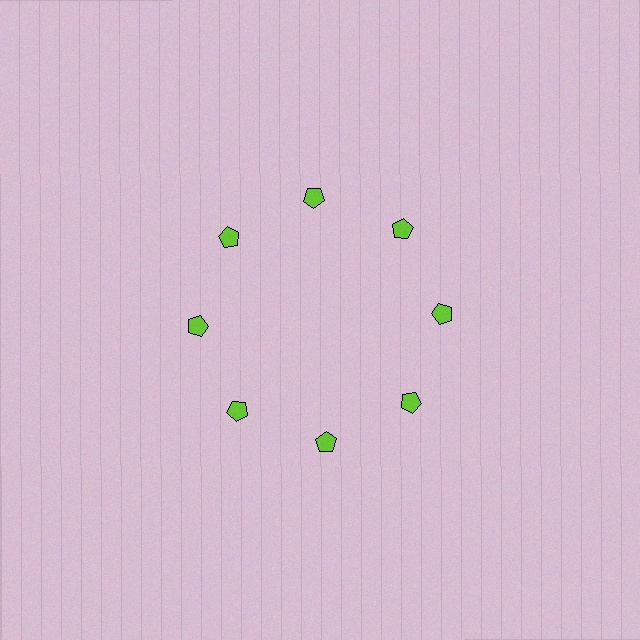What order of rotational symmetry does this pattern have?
This pattern has 8-fold rotational symmetry.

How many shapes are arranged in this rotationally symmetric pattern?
There are 8 shapes, arranged in 8 groups of 1.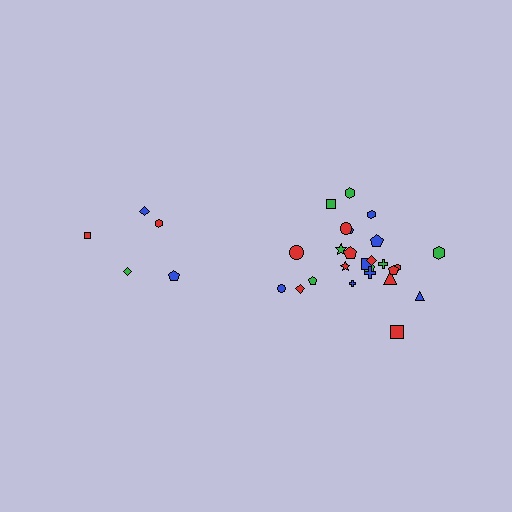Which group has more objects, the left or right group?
The right group.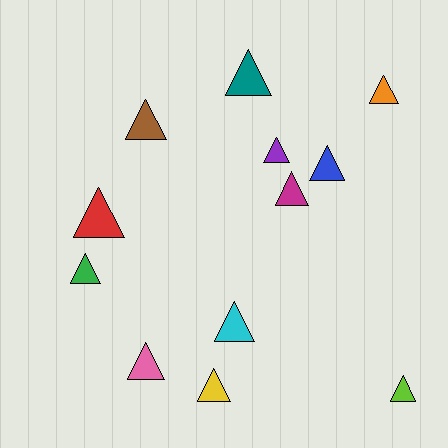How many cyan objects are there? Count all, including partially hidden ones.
There is 1 cyan object.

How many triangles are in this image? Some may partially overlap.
There are 12 triangles.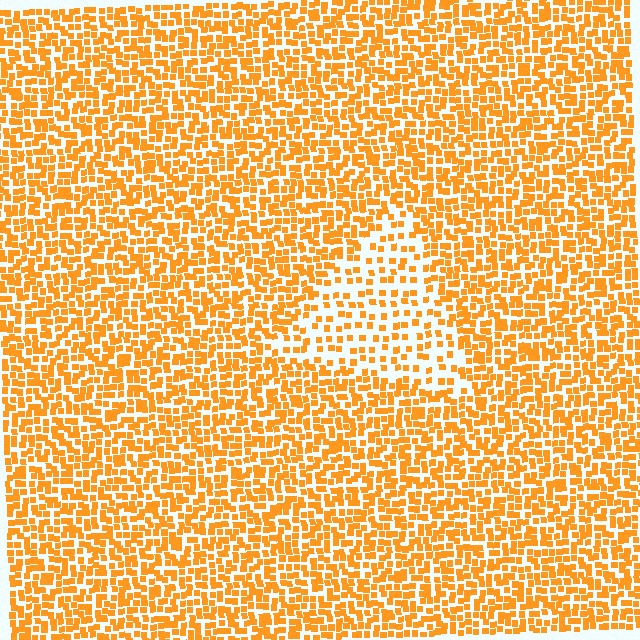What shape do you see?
I see a triangle.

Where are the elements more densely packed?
The elements are more densely packed outside the triangle boundary.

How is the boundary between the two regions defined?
The boundary is defined by a change in element density (approximately 2.1x ratio). All elements are the same color, size, and shape.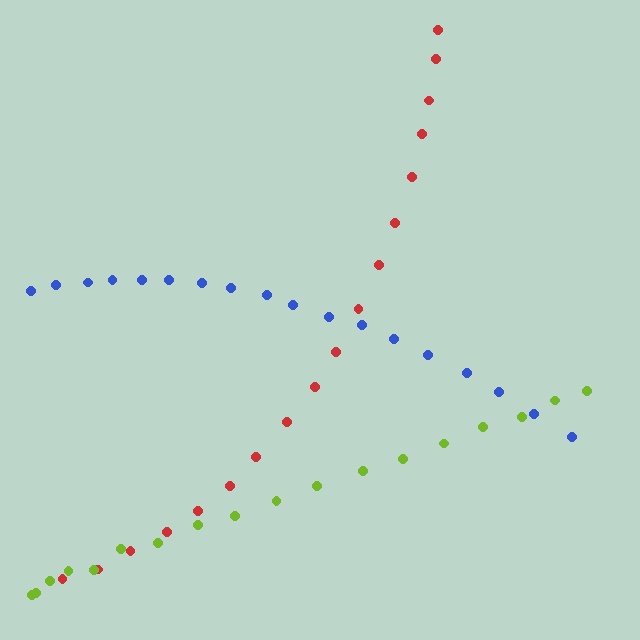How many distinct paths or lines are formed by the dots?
There are 3 distinct paths.